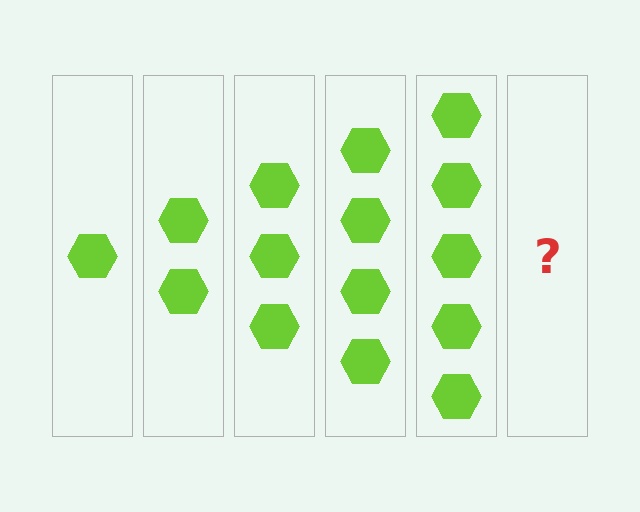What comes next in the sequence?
The next element should be 6 hexagons.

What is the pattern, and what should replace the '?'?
The pattern is that each step adds one more hexagon. The '?' should be 6 hexagons.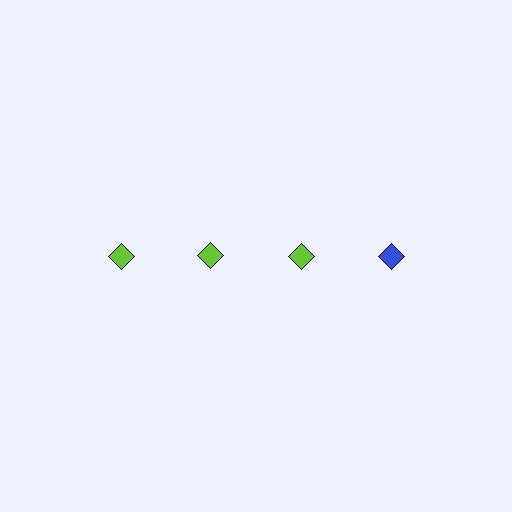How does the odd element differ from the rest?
It has a different color: blue instead of lime.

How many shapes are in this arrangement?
There are 4 shapes arranged in a grid pattern.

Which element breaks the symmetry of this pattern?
The blue diamond in the top row, second from right column breaks the symmetry. All other shapes are lime diamonds.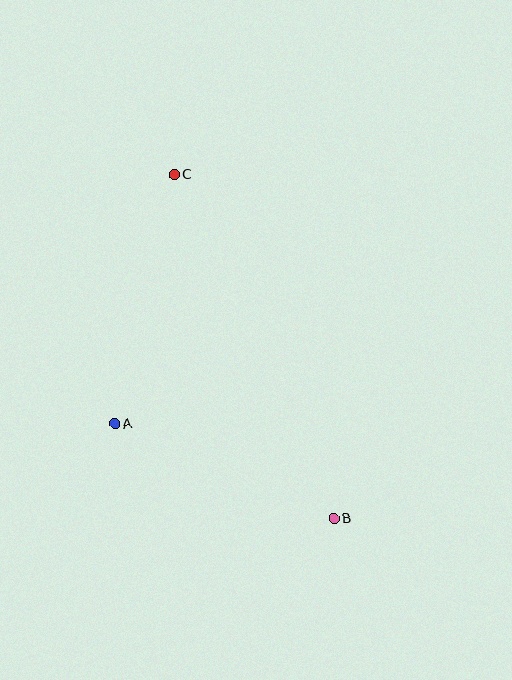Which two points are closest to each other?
Points A and B are closest to each other.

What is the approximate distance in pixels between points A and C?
The distance between A and C is approximately 256 pixels.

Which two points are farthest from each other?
Points B and C are farthest from each other.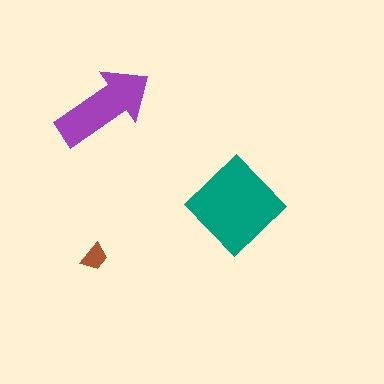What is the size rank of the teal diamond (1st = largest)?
1st.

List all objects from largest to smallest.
The teal diamond, the purple arrow, the brown trapezoid.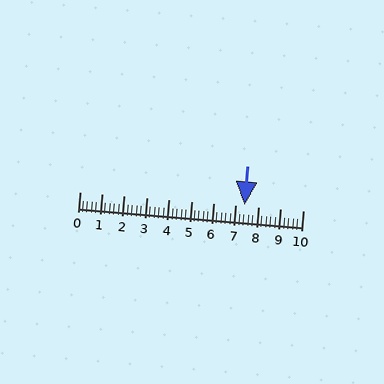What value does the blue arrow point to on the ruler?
The blue arrow points to approximately 7.4.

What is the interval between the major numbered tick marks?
The major tick marks are spaced 1 units apart.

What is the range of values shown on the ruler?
The ruler shows values from 0 to 10.